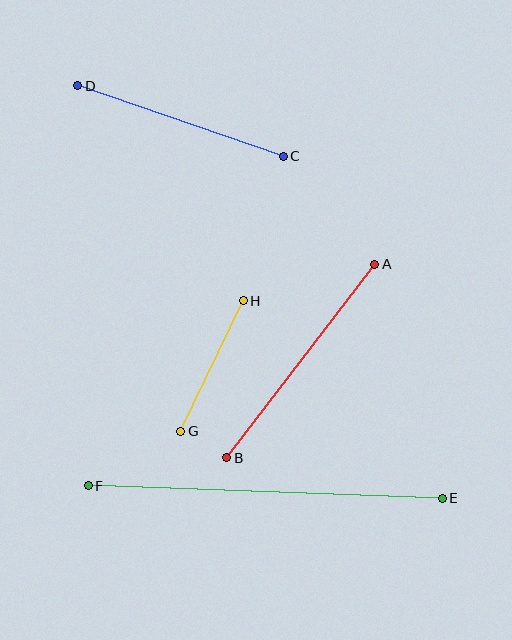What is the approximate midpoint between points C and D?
The midpoint is at approximately (181, 121) pixels.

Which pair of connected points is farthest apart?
Points E and F are farthest apart.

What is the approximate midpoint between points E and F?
The midpoint is at approximately (265, 492) pixels.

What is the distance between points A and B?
The distance is approximately 243 pixels.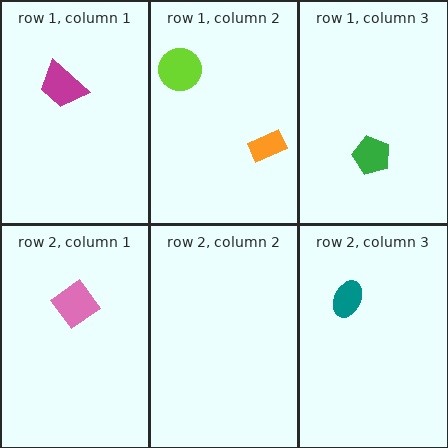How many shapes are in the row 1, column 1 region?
1.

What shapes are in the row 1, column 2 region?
The orange rectangle, the lime circle.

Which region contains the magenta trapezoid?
The row 1, column 1 region.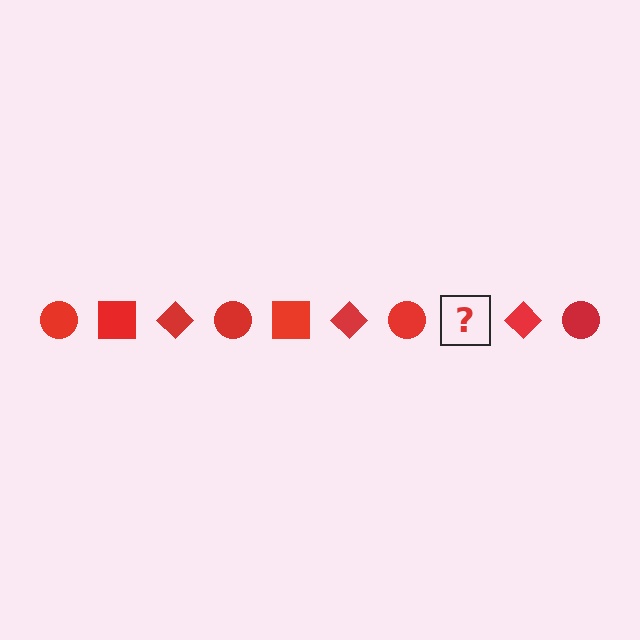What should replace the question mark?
The question mark should be replaced with a red square.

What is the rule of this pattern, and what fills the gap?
The rule is that the pattern cycles through circle, square, diamond shapes in red. The gap should be filled with a red square.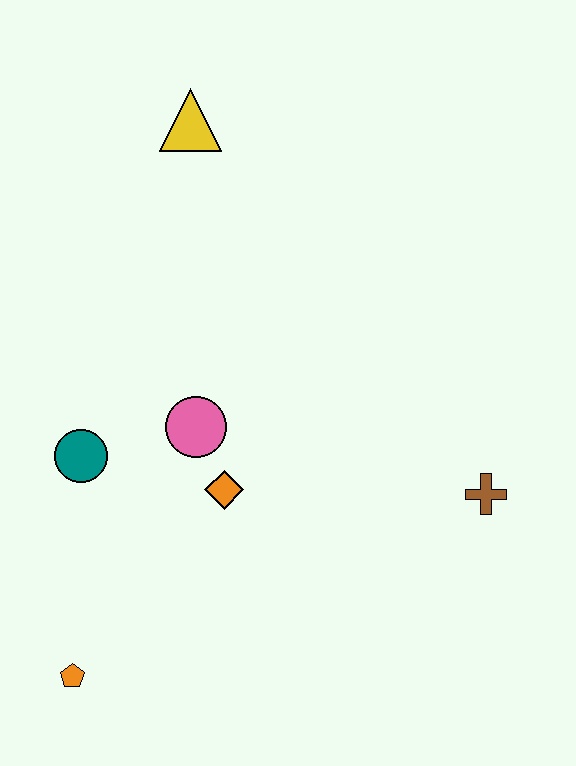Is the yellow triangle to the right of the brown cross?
No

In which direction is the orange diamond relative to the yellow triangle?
The orange diamond is below the yellow triangle.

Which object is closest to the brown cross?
The orange diamond is closest to the brown cross.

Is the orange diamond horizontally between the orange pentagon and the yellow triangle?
No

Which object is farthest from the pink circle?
The yellow triangle is farthest from the pink circle.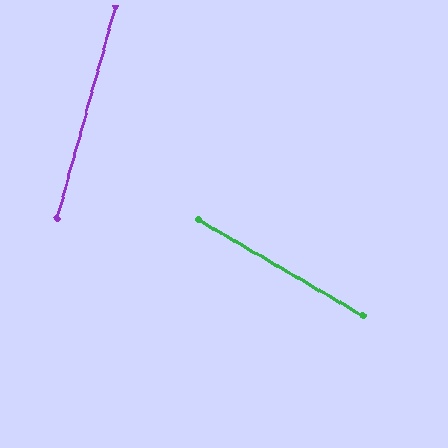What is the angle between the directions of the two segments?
Approximately 75 degrees.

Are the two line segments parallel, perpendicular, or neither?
Neither parallel nor perpendicular — they differ by about 75°.